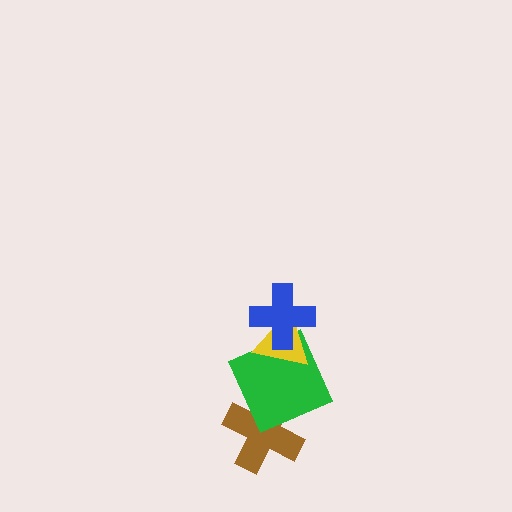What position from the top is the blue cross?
The blue cross is 1st from the top.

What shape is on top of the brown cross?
The green square is on top of the brown cross.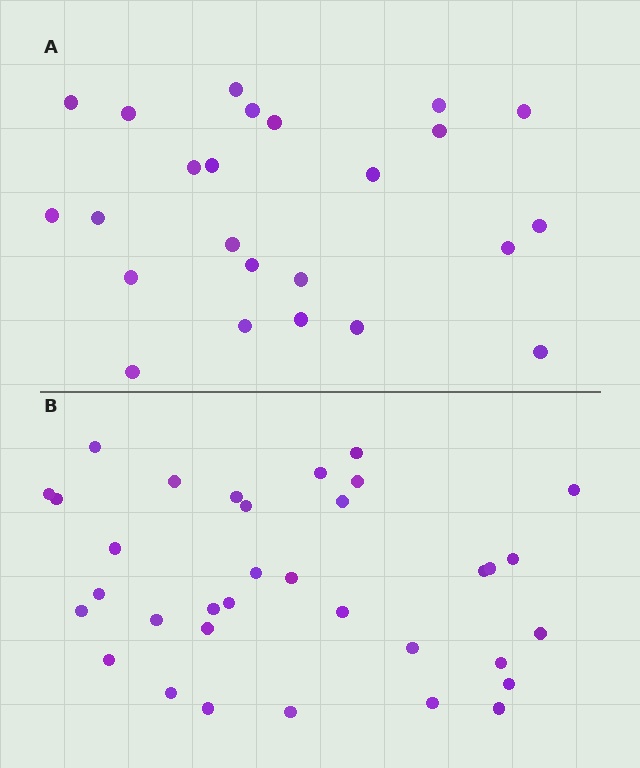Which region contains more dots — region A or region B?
Region B (the bottom region) has more dots.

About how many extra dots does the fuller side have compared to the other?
Region B has roughly 10 or so more dots than region A.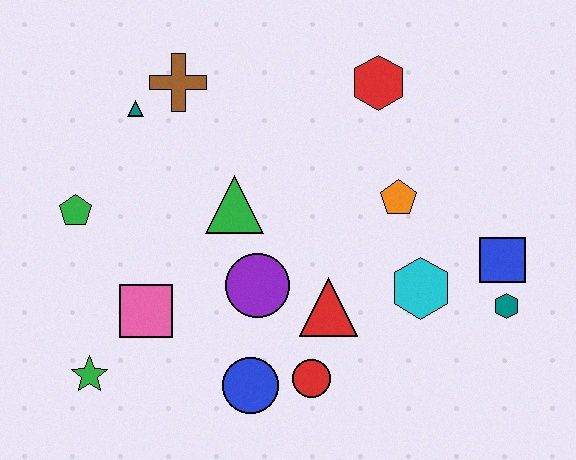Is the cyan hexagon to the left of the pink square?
No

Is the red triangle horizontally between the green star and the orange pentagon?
Yes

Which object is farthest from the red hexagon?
The green star is farthest from the red hexagon.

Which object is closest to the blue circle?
The red circle is closest to the blue circle.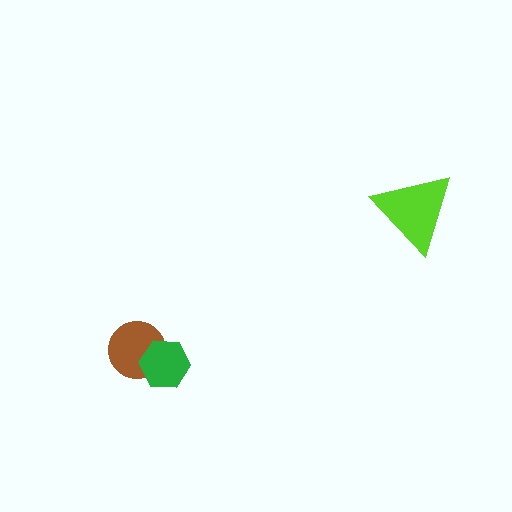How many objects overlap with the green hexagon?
1 object overlaps with the green hexagon.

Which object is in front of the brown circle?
The green hexagon is in front of the brown circle.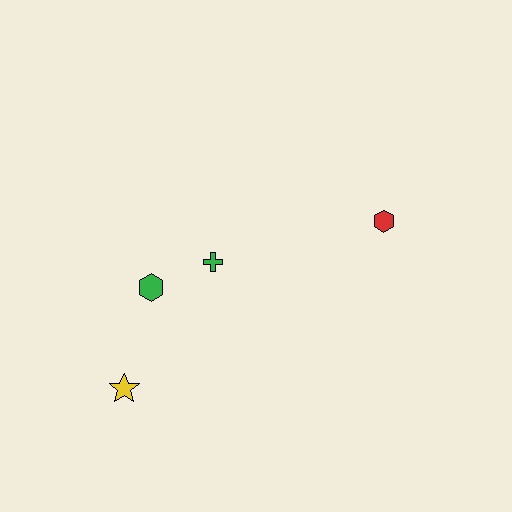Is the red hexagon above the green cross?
Yes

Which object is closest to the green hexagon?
The green cross is closest to the green hexagon.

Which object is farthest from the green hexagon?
The red hexagon is farthest from the green hexagon.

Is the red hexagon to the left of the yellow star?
No